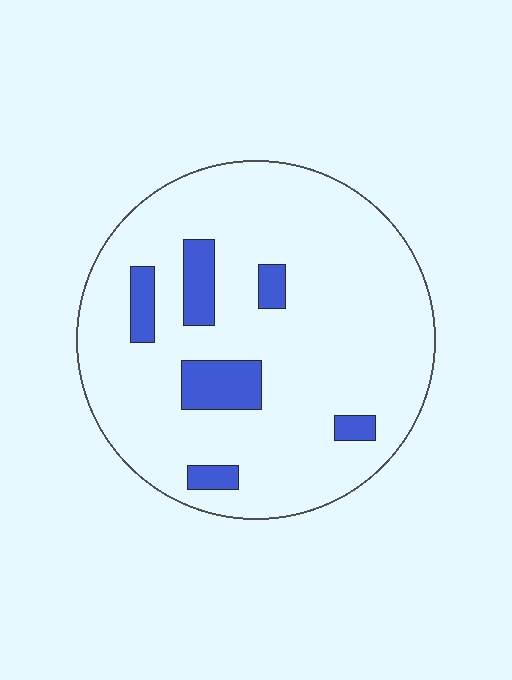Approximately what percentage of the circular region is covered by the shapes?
Approximately 10%.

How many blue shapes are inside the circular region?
6.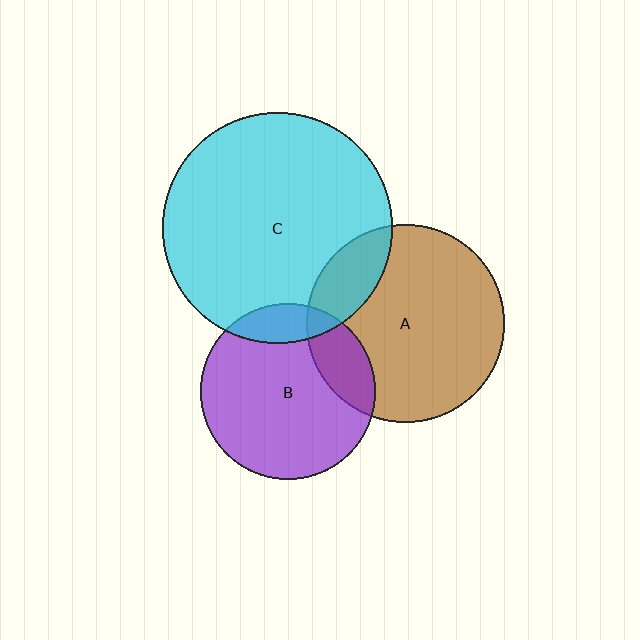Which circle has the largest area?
Circle C (cyan).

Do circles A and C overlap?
Yes.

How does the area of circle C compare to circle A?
Approximately 1.4 times.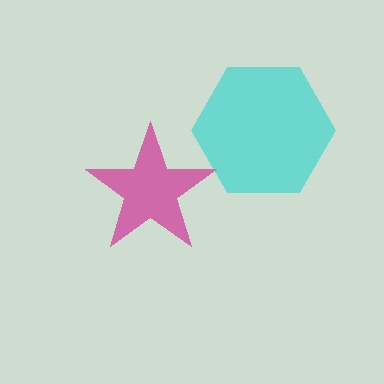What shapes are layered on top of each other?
The layered shapes are: a magenta star, a cyan hexagon.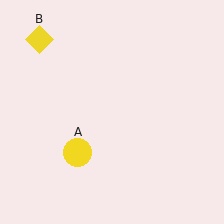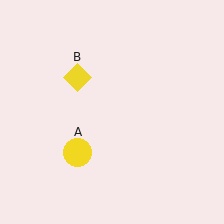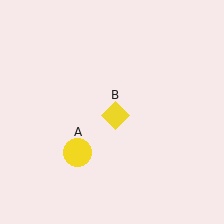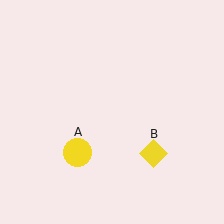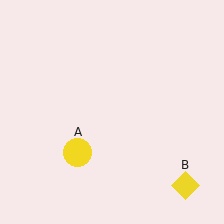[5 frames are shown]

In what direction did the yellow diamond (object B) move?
The yellow diamond (object B) moved down and to the right.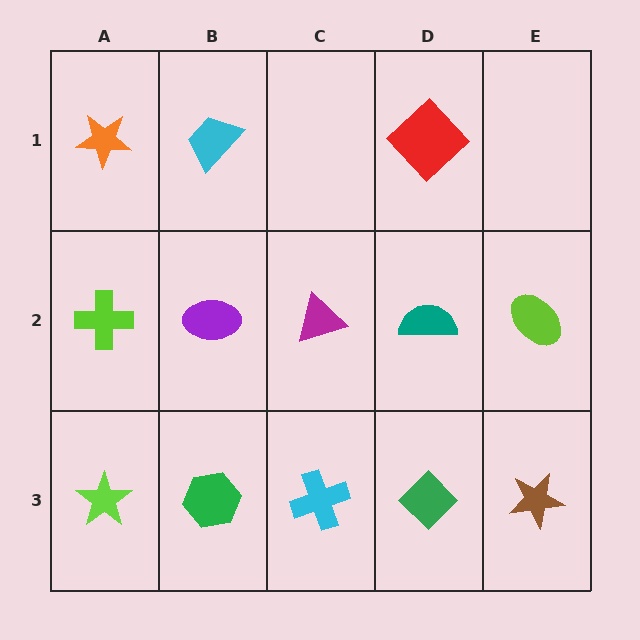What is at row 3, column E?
A brown star.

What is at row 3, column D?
A green diamond.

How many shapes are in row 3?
5 shapes.